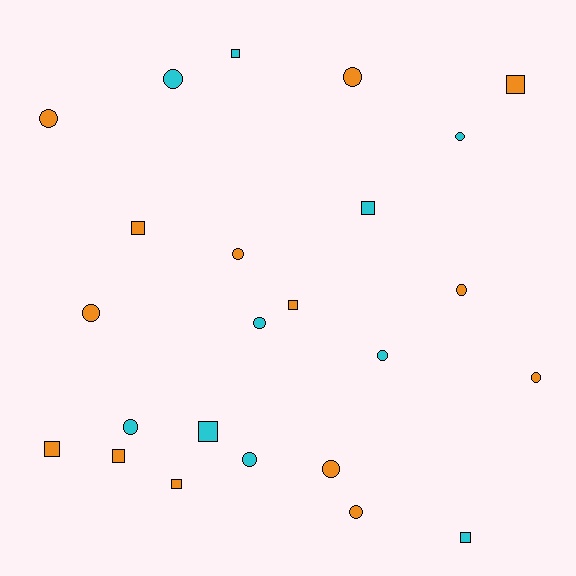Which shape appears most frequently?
Circle, with 14 objects.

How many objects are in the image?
There are 24 objects.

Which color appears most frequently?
Orange, with 14 objects.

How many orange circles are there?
There are 8 orange circles.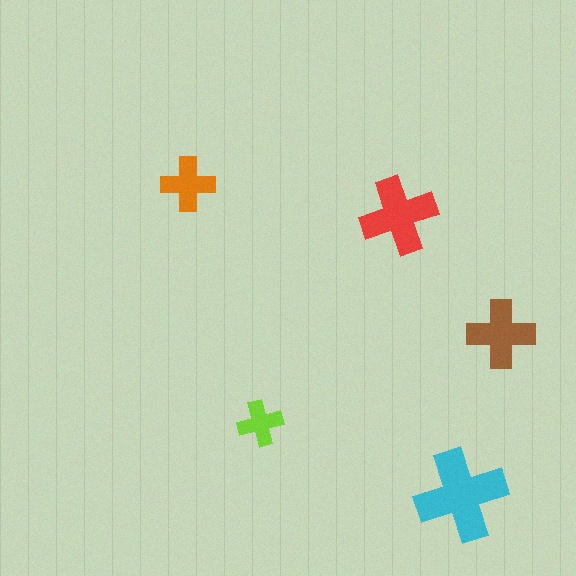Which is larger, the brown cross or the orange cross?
The brown one.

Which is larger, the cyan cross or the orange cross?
The cyan one.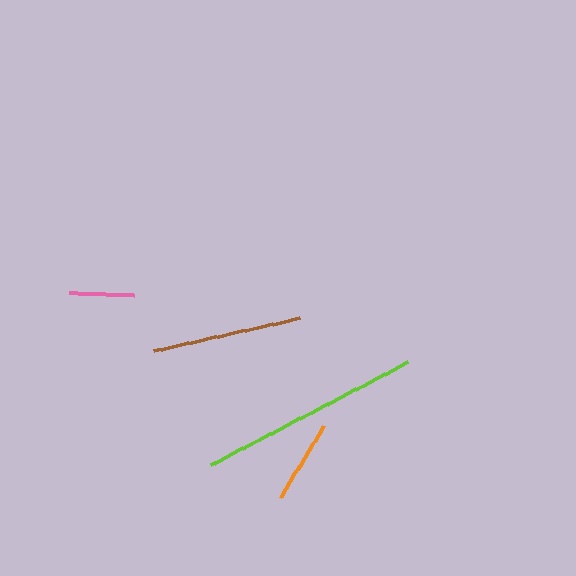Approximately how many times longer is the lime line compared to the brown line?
The lime line is approximately 1.5 times the length of the brown line.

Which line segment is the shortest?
The pink line is the shortest at approximately 65 pixels.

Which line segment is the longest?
The lime line is the longest at approximately 223 pixels.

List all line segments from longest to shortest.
From longest to shortest: lime, brown, orange, pink.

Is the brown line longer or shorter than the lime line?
The lime line is longer than the brown line.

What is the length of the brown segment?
The brown segment is approximately 150 pixels long.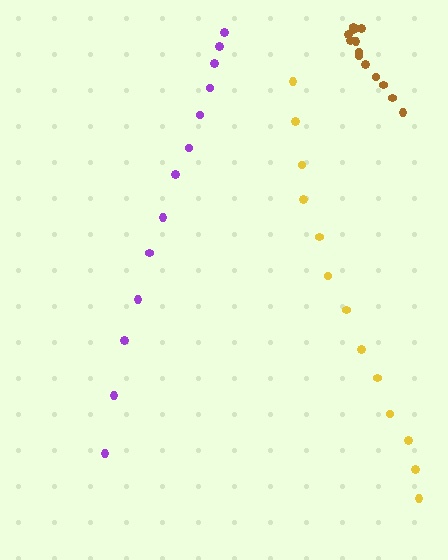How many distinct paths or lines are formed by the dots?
There are 3 distinct paths.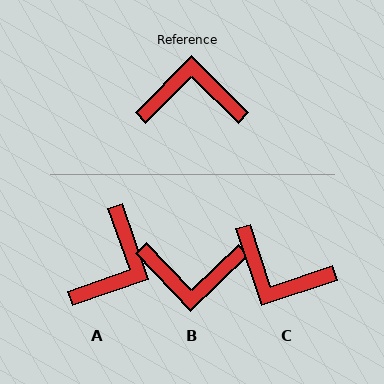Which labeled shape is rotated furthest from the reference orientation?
B, about 179 degrees away.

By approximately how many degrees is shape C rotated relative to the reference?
Approximately 153 degrees counter-clockwise.